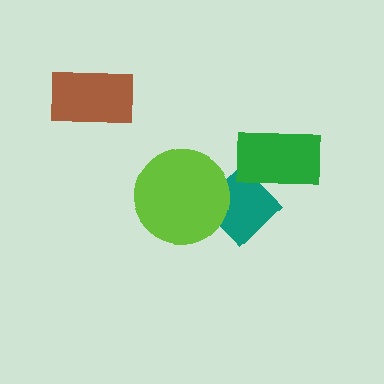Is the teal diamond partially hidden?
Yes, it is partially covered by another shape.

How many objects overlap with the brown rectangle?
0 objects overlap with the brown rectangle.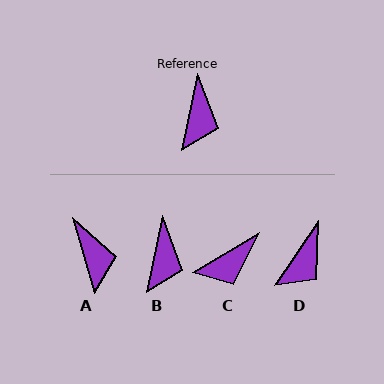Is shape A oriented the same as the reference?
No, it is off by about 27 degrees.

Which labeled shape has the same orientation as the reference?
B.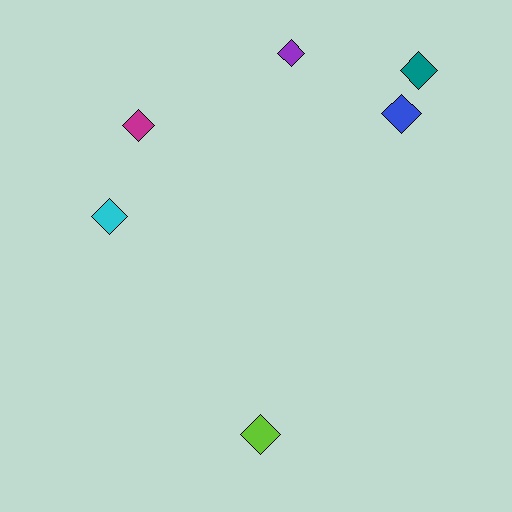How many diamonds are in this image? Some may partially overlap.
There are 6 diamonds.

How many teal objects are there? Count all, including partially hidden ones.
There is 1 teal object.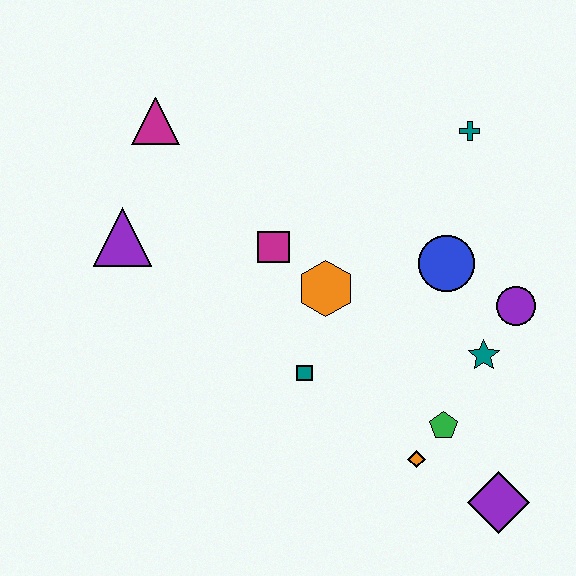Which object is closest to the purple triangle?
The magenta triangle is closest to the purple triangle.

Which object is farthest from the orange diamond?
The magenta triangle is farthest from the orange diamond.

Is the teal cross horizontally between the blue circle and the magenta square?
No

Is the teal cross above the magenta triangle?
No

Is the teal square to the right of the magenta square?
Yes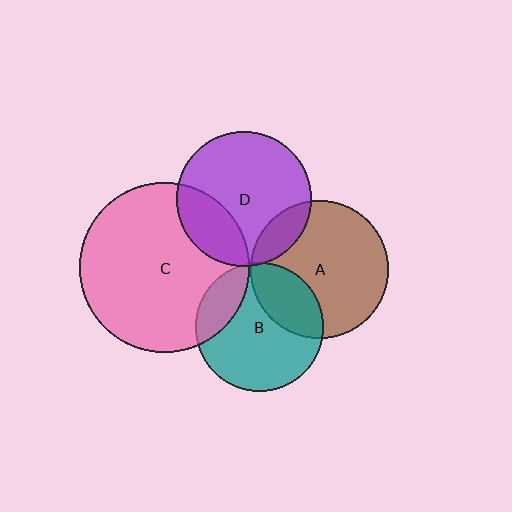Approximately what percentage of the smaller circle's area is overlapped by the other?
Approximately 25%.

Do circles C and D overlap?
Yes.